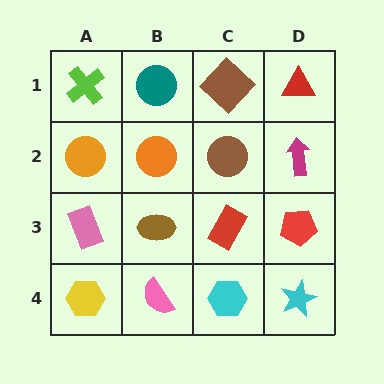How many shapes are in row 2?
4 shapes.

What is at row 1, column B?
A teal circle.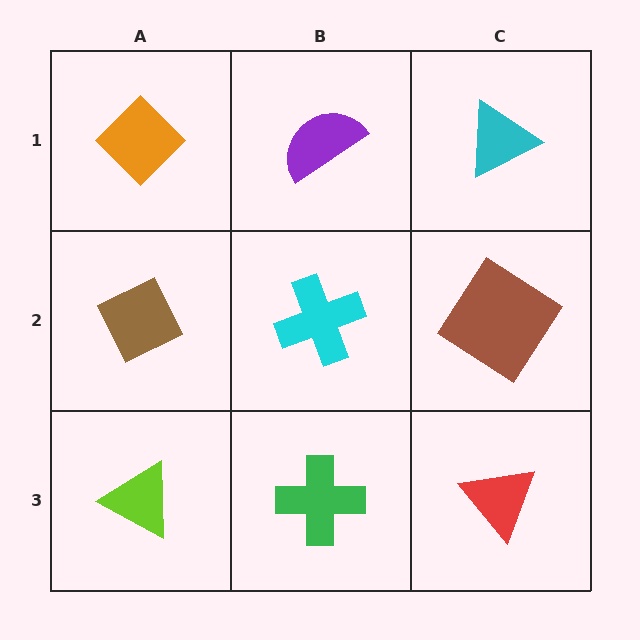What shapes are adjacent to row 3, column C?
A brown diamond (row 2, column C), a green cross (row 3, column B).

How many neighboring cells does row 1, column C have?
2.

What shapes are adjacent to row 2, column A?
An orange diamond (row 1, column A), a lime triangle (row 3, column A), a cyan cross (row 2, column B).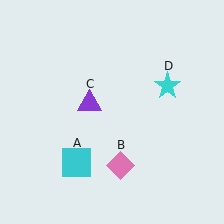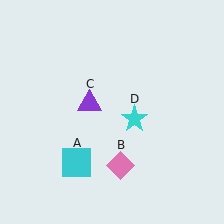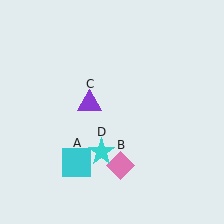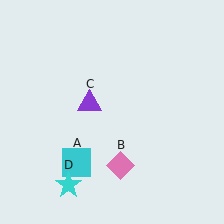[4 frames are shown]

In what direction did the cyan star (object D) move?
The cyan star (object D) moved down and to the left.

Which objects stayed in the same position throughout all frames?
Cyan square (object A) and pink diamond (object B) and purple triangle (object C) remained stationary.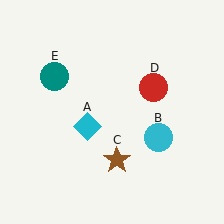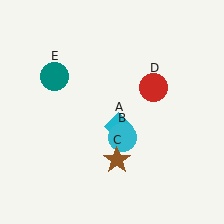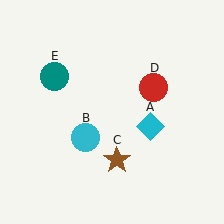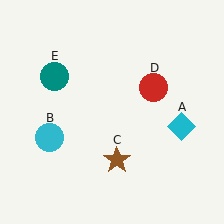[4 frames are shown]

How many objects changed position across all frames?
2 objects changed position: cyan diamond (object A), cyan circle (object B).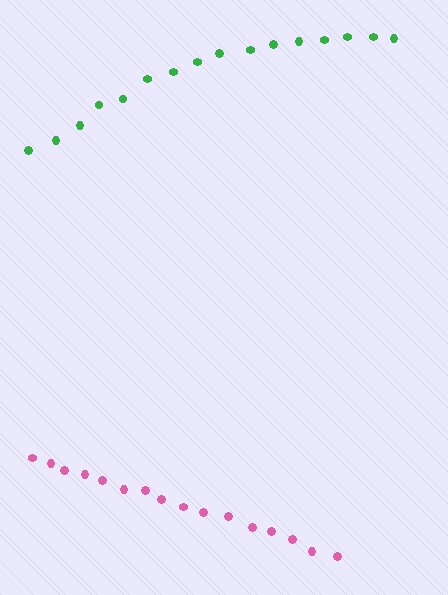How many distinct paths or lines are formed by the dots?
There are 2 distinct paths.